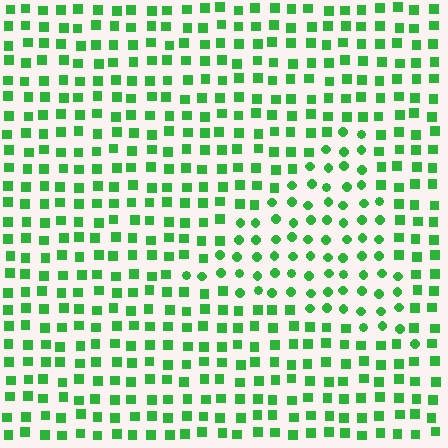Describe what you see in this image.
The image is filled with small green elements arranged in a uniform grid. A triangle-shaped region contains circles, while the surrounding area contains squares. The boundary is defined purely by the change in element shape.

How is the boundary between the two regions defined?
The boundary is defined by a change in element shape: circles inside vs. squares outside. All elements share the same color and spacing.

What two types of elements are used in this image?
The image uses circles inside the triangle region and squares outside it.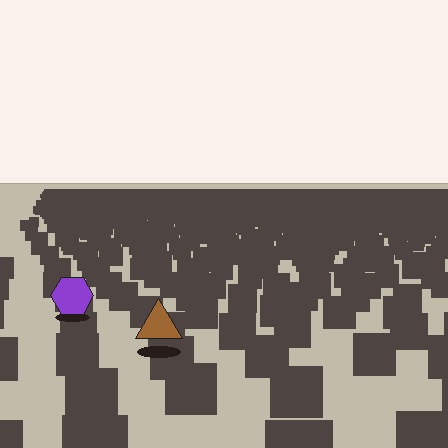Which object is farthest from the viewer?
The purple hexagon is farthest from the viewer. It appears smaller and the ground texture around it is denser.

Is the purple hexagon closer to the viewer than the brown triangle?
No. The brown triangle is closer — you can tell from the texture gradient: the ground texture is coarser near it.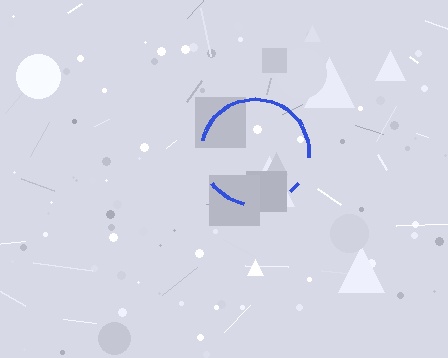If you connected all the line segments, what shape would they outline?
They would outline a circle.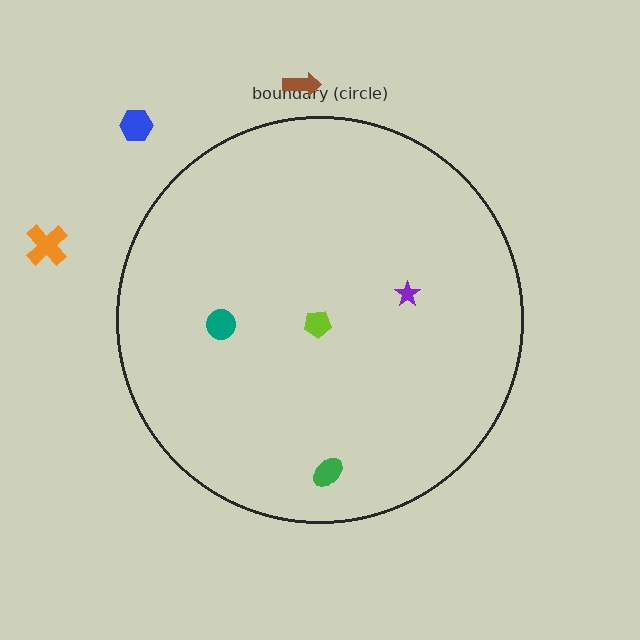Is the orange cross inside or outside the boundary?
Outside.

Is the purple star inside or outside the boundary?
Inside.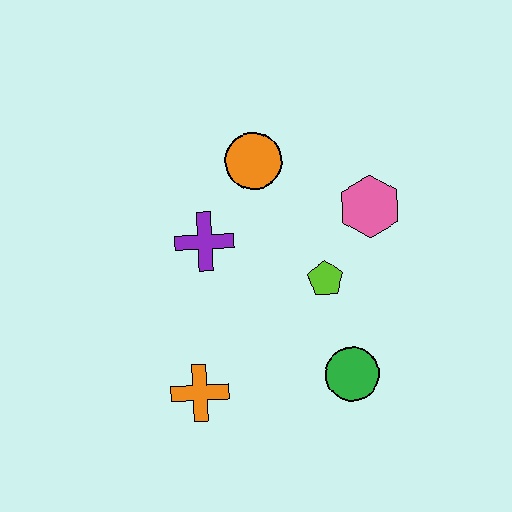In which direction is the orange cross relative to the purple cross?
The orange cross is below the purple cross.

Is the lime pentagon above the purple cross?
No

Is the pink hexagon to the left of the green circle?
No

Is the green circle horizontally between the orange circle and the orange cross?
No